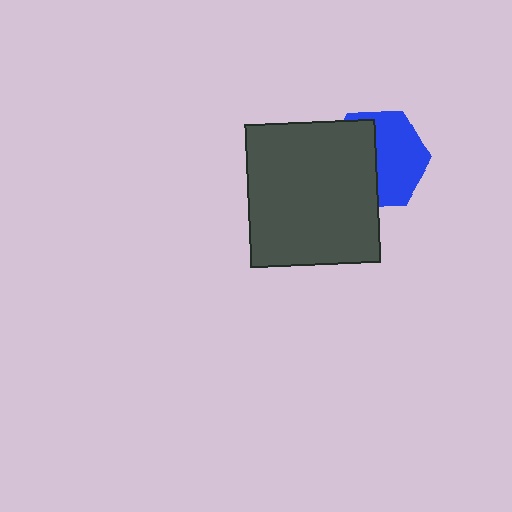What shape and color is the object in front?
The object in front is a dark gray rectangle.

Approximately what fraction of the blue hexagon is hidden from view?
Roughly 48% of the blue hexagon is hidden behind the dark gray rectangle.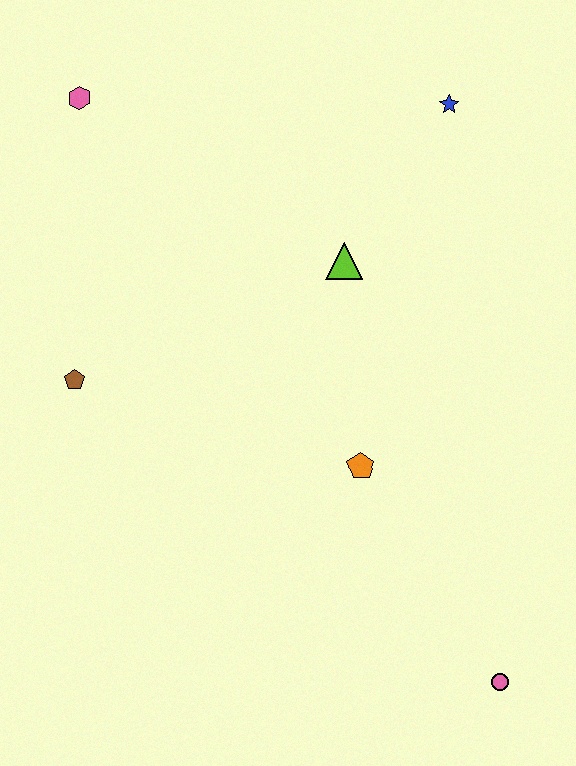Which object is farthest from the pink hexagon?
The pink circle is farthest from the pink hexagon.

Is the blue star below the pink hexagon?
Yes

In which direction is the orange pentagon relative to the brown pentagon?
The orange pentagon is to the right of the brown pentagon.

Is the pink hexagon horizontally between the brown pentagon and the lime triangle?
Yes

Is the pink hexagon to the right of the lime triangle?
No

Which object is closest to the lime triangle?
The blue star is closest to the lime triangle.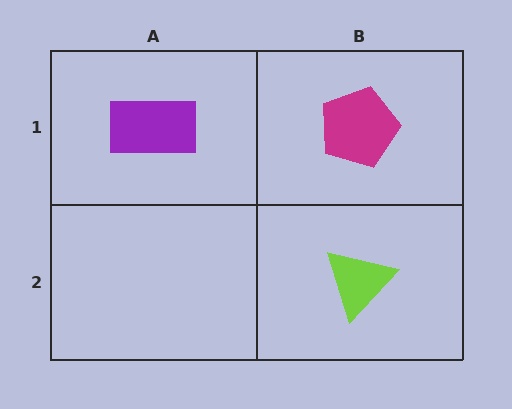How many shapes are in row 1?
2 shapes.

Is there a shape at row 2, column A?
No, that cell is empty.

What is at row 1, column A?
A purple rectangle.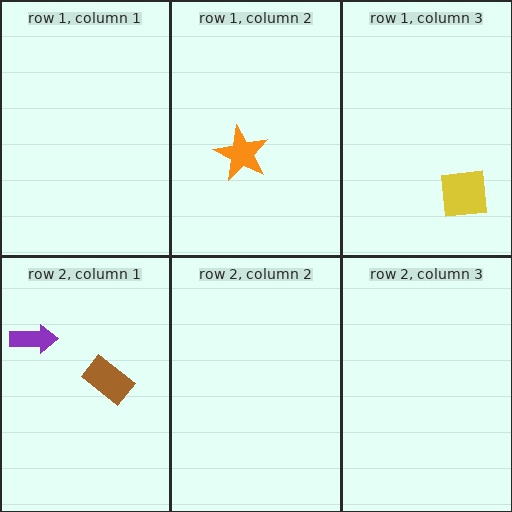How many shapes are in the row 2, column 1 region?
2.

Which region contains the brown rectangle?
The row 2, column 1 region.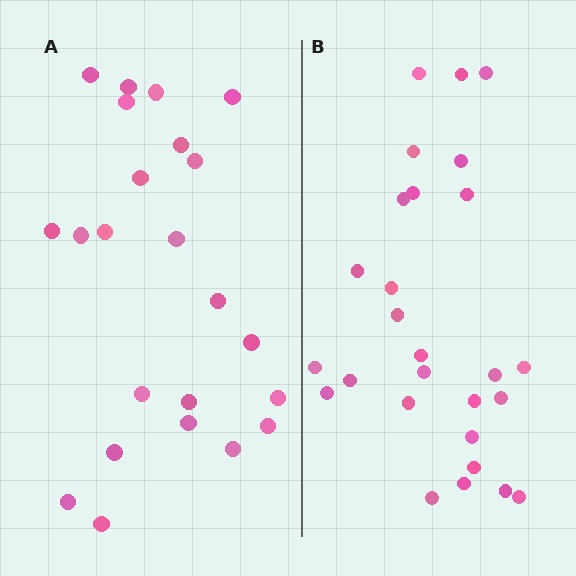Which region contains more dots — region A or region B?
Region B (the right region) has more dots.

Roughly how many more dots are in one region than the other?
Region B has about 4 more dots than region A.